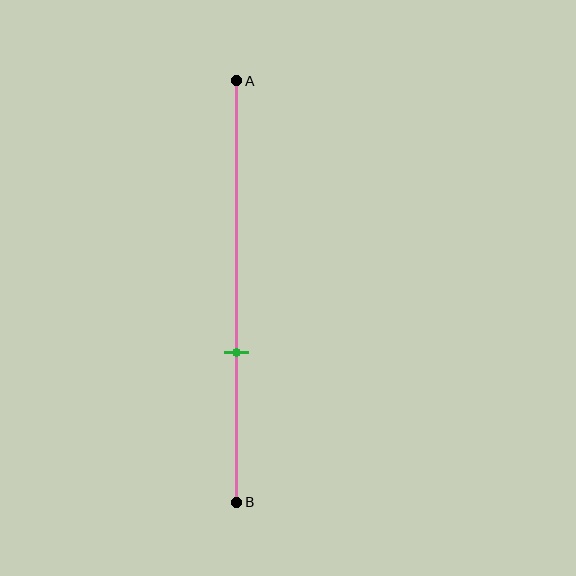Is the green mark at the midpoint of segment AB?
No, the mark is at about 65% from A, not at the 50% midpoint.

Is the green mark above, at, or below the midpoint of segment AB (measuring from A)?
The green mark is below the midpoint of segment AB.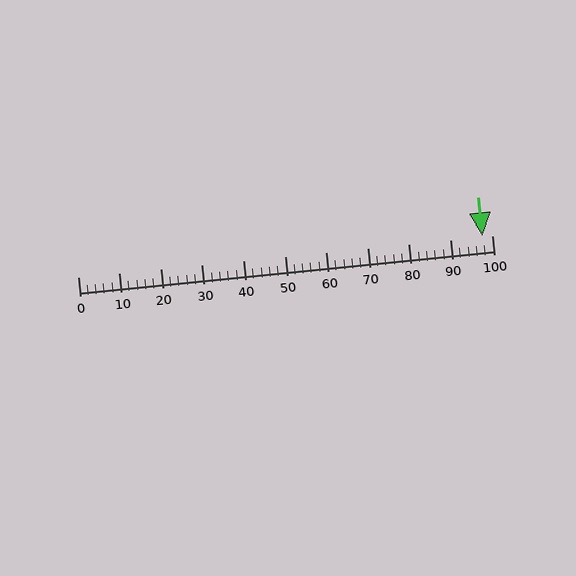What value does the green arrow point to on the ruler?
The green arrow points to approximately 98.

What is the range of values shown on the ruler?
The ruler shows values from 0 to 100.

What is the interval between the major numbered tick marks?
The major tick marks are spaced 10 units apart.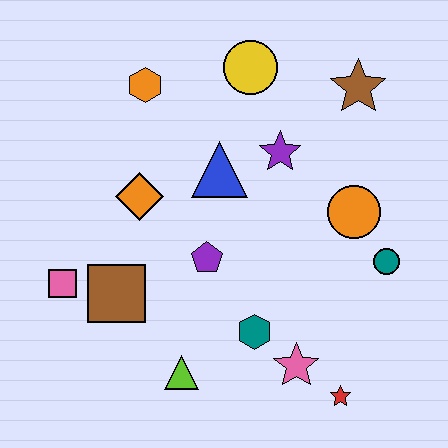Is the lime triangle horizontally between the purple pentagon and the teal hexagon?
No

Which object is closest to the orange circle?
The teal circle is closest to the orange circle.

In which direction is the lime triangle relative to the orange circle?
The lime triangle is to the left of the orange circle.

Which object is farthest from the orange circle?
The pink square is farthest from the orange circle.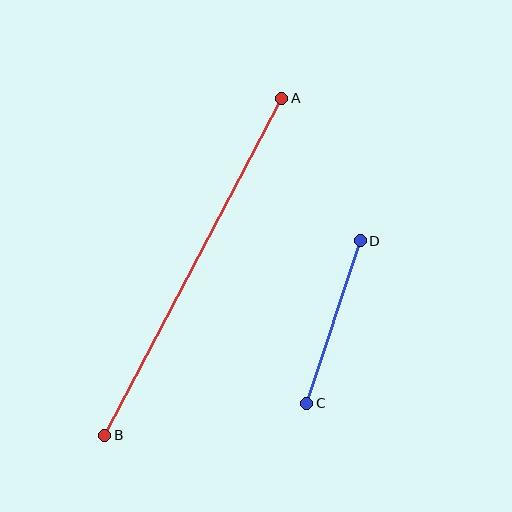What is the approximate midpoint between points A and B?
The midpoint is at approximately (193, 267) pixels.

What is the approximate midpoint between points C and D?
The midpoint is at approximately (333, 322) pixels.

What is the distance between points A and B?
The distance is approximately 381 pixels.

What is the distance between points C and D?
The distance is approximately 171 pixels.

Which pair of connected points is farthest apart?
Points A and B are farthest apart.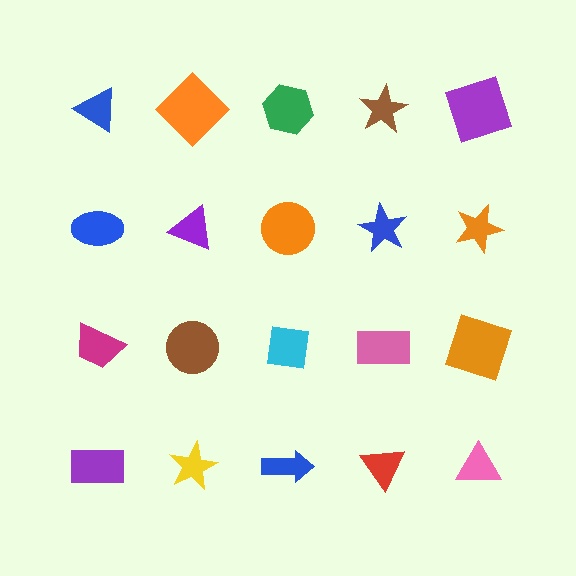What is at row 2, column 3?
An orange circle.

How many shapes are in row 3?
5 shapes.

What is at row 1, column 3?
A green hexagon.